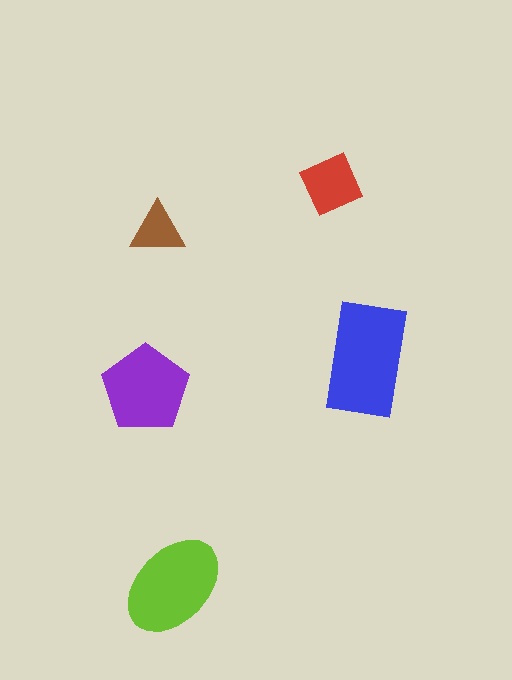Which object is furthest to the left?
The purple pentagon is leftmost.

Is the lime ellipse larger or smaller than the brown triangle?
Larger.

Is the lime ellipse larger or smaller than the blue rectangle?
Smaller.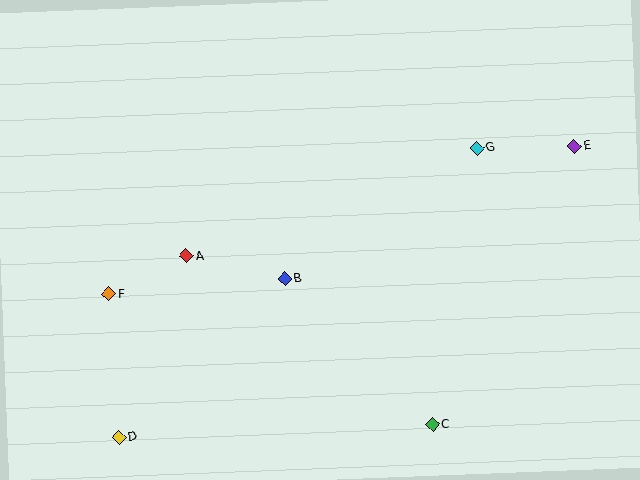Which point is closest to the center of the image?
Point B at (285, 278) is closest to the center.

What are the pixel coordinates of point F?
Point F is at (108, 294).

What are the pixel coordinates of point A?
Point A is at (186, 256).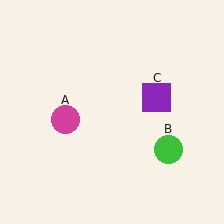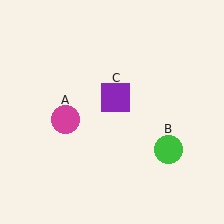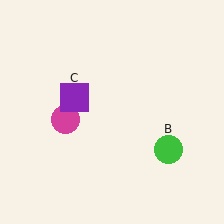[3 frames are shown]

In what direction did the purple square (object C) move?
The purple square (object C) moved left.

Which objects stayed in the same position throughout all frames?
Magenta circle (object A) and green circle (object B) remained stationary.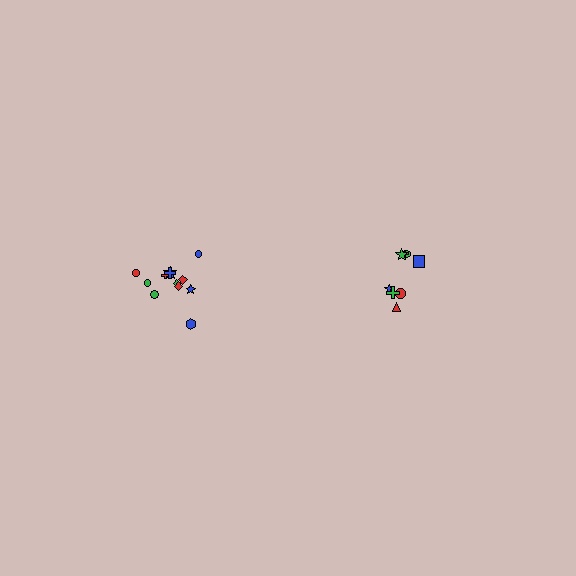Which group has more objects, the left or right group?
The left group.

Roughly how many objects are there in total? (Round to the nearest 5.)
Roughly 20 objects in total.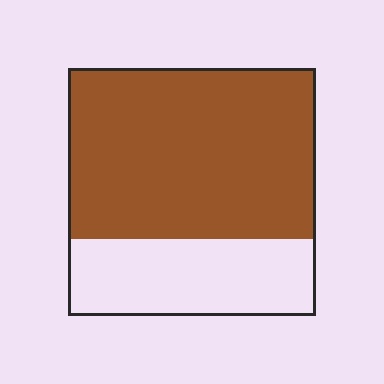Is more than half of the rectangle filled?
Yes.